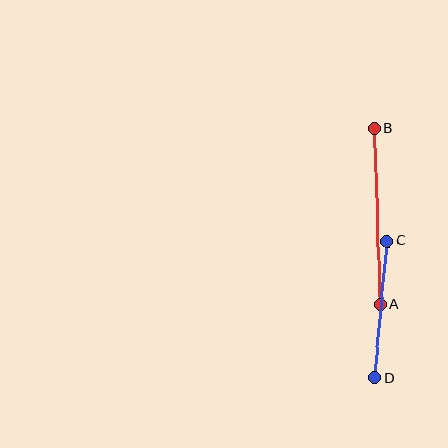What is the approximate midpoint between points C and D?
The midpoint is at approximately (381, 309) pixels.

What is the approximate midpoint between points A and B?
The midpoint is at approximately (377, 216) pixels.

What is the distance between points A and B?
The distance is approximately 176 pixels.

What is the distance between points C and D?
The distance is approximately 137 pixels.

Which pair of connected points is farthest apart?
Points A and B are farthest apart.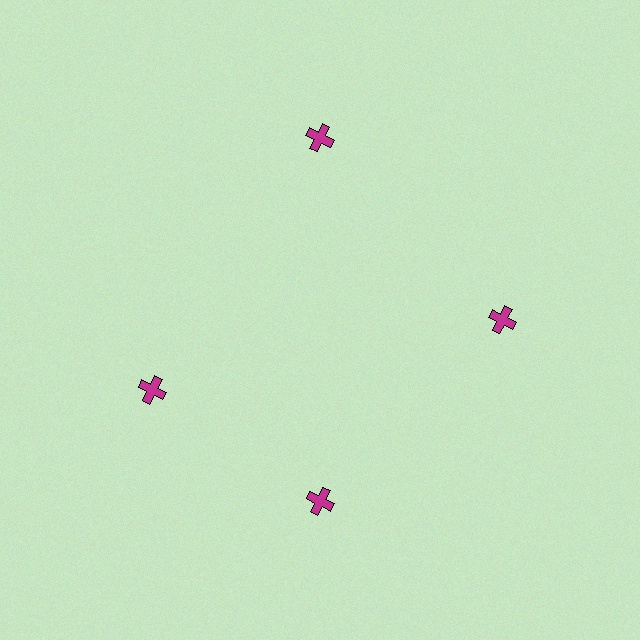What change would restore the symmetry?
The symmetry would be restored by rotating it back into even spacing with its neighbors so that all 4 crosses sit at equal angles and equal distance from the center.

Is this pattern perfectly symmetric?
No. The 4 magenta crosses are arranged in a ring, but one element near the 9 o'clock position is rotated out of alignment along the ring, breaking the 4-fold rotational symmetry.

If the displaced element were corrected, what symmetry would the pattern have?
It would have 4-fold rotational symmetry — the pattern would map onto itself every 90 degrees.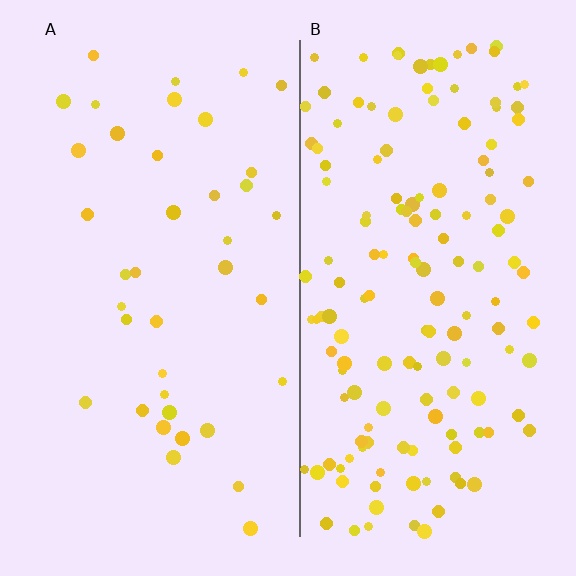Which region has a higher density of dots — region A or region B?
B (the right).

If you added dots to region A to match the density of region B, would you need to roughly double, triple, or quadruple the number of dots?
Approximately quadruple.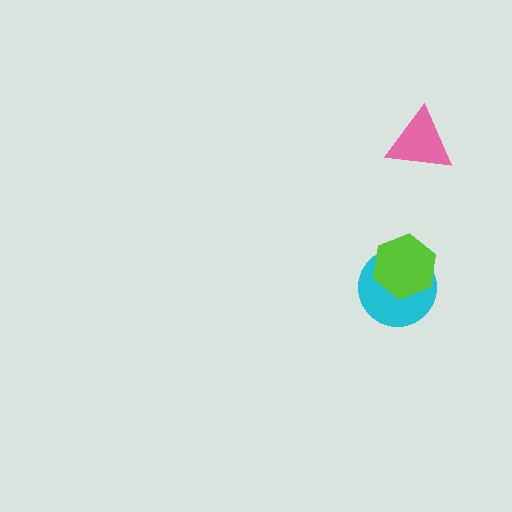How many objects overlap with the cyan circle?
1 object overlaps with the cyan circle.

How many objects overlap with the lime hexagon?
1 object overlaps with the lime hexagon.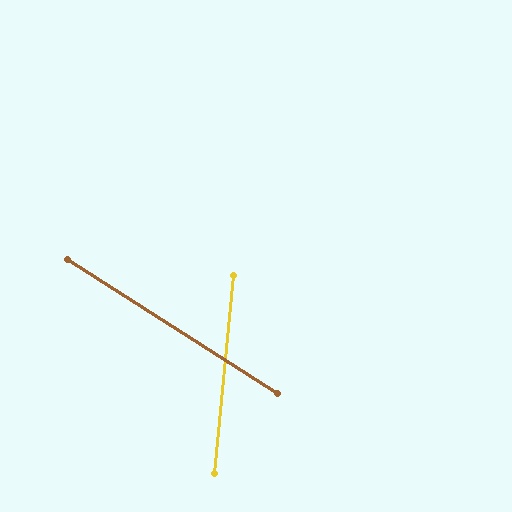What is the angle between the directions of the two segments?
Approximately 63 degrees.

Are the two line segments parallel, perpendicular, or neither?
Neither parallel nor perpendicular — they differ by about 63°.